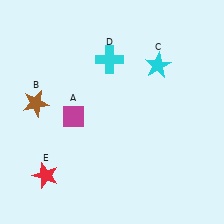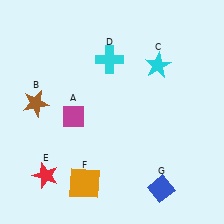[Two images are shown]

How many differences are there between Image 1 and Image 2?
There are 2 differences between the two images.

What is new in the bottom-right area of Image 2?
A blue diamond (G) was added in the bottom-right area of Image 2.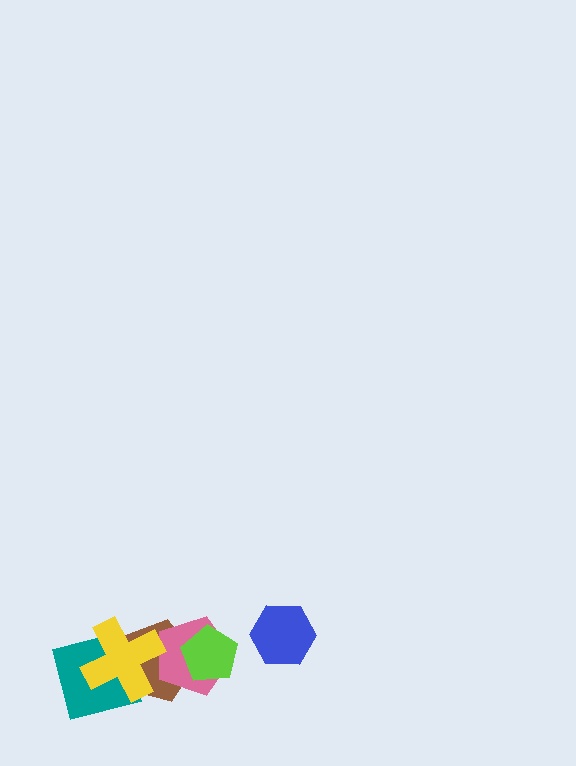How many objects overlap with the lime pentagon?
2 objects overlap with the lime pentagon.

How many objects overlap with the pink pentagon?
3 objects overlap with the pink pentagon.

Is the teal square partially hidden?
Yes, it is partially covered by another shape.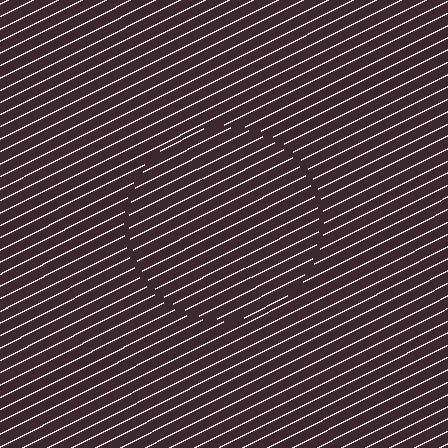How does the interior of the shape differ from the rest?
The interior of the shape contains the same grating, shifted by half a period — the contour is defined by the phase discontinuity where line-ends from the inner and outer gratings abut.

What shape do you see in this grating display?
An illusory circle. The interior of the shape contains the same grating, shifted by half a period — the contour is defined by the phase discontinuity where line-ends from the inner and outer gratings abut.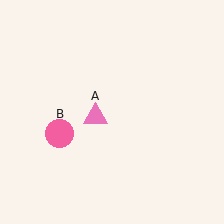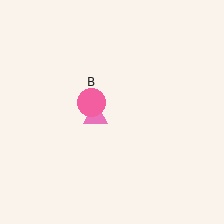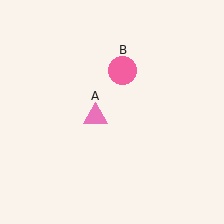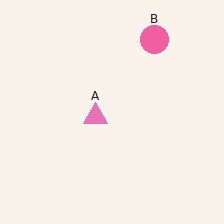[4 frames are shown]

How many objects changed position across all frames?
1 object changed position: pink circle (object B).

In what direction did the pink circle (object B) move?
The pink circle (object B) moved up and to the right.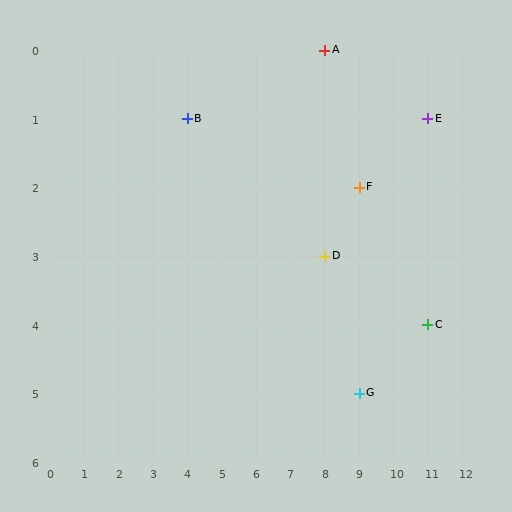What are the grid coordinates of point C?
Point C is at grid coordinates (11, 4).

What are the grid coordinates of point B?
Point B is at grid coordinates (4, 1).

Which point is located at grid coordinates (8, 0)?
Point A is at (8, 0).